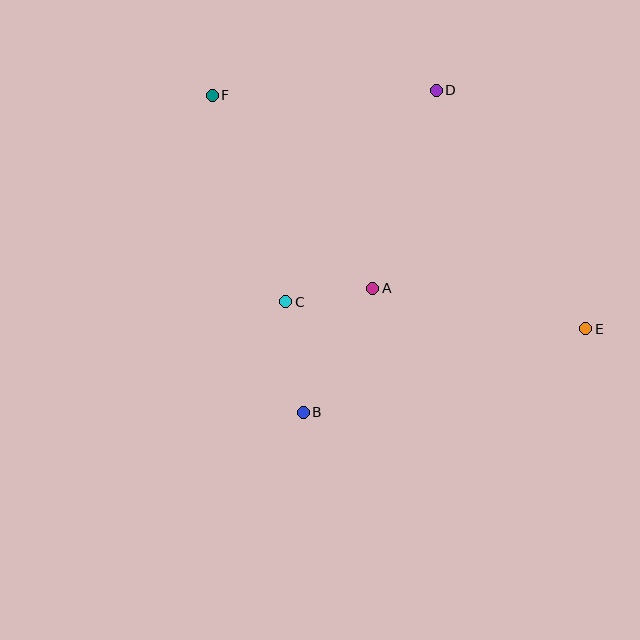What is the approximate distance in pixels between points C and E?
The distance between C and E is approximately 301 pixels.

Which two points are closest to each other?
Points A and C are closest to each other.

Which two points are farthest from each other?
Points E and F are farthest from each other.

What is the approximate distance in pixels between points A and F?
The distance between A and F is approximately 251 pixels.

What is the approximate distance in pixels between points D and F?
The distance between D and F is approximately 224 pixels.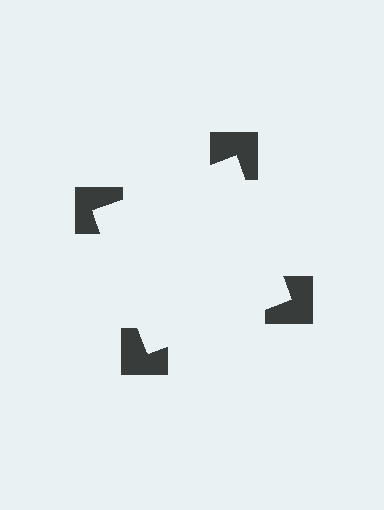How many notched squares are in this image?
There are 4 — one at each vertex of the illusory square.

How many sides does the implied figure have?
4 sides.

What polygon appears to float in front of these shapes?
An illusory square — its edges are inferred from the aligned wedge cuts in the notched squares, not physically drawn.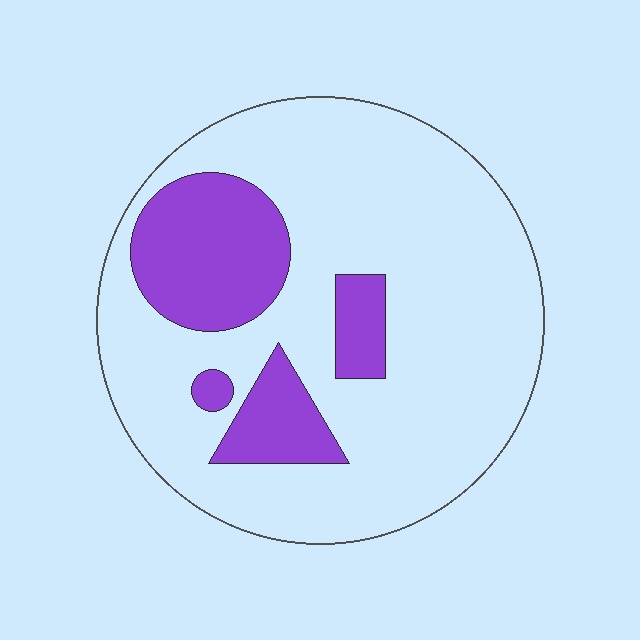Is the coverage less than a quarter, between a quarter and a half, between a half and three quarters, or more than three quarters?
Less than a quarter.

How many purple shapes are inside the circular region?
4.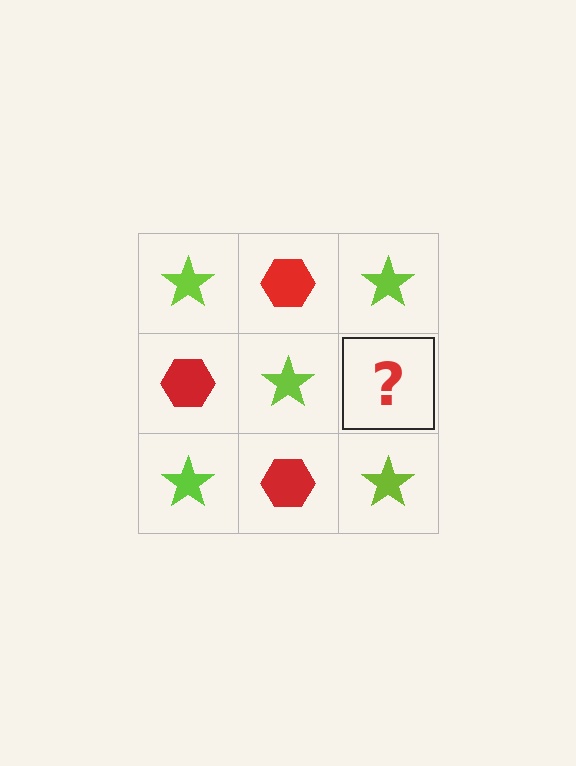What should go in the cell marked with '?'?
The missing cell should contain a red hexagon.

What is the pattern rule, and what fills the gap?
The rule is that it alternates lime star and red hexagon in a checkerboard pattern. The gap should be filled with a red hexagon.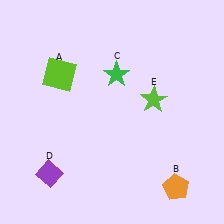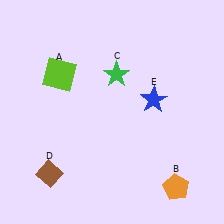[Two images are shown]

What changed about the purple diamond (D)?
In Image 1, D is purple. In Image 2, it changed to brown.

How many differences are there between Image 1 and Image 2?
There are 2 differences between the two images.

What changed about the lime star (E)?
In Image 1, E is lime. In Image 2, it changed to blue.